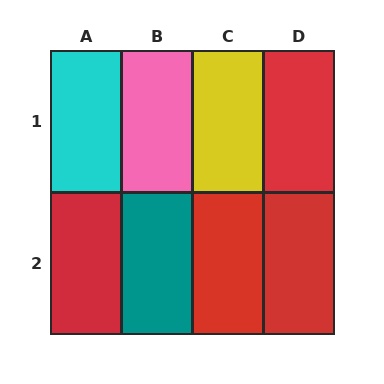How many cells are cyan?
1 cell is cyan.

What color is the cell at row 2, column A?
Red.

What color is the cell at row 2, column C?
Red.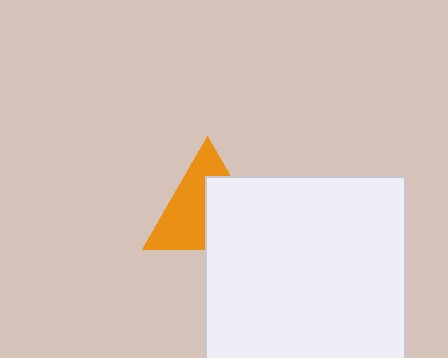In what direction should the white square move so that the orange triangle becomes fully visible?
The white square should move toward the lower-right. That is the shortest direction to clear the overlap and leave the orange triangle fully visible.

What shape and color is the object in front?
The object in front is a white square.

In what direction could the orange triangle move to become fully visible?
The orange triangle could move toward the upper-left. That would shift it out from behind the white square entirely.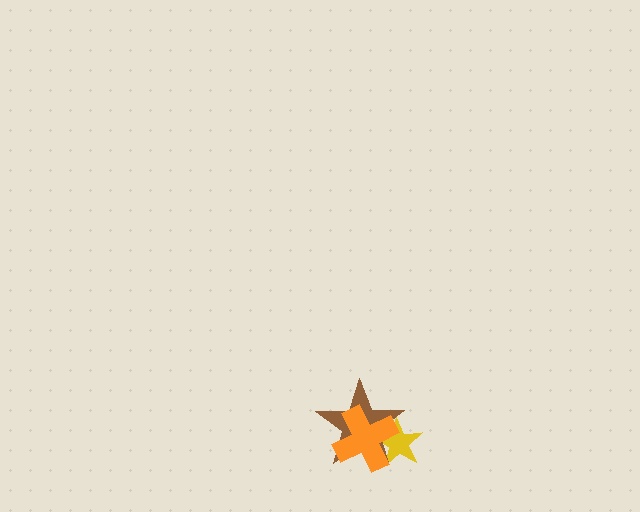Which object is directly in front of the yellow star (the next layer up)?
The brown star is directly in front of the yellow star.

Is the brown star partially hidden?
Yes, it is partially covered by another shape.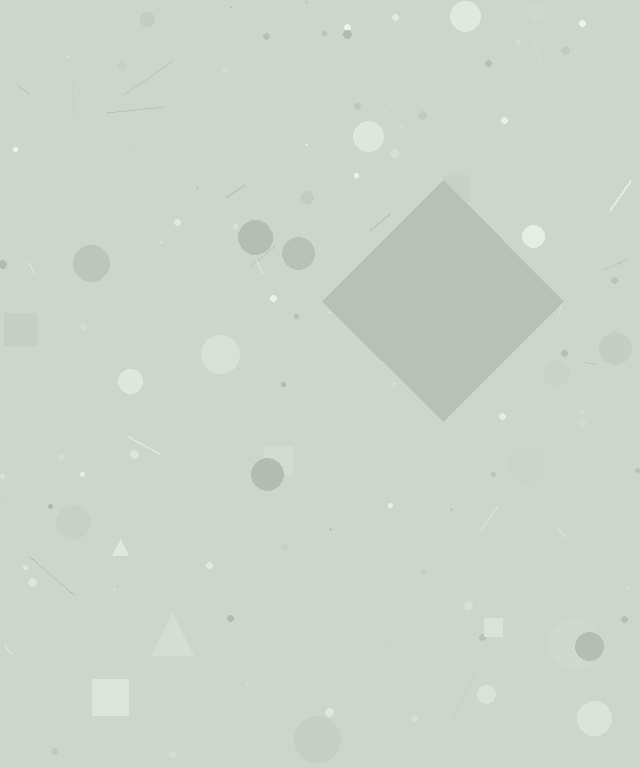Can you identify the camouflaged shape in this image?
The camouflaged shape is a diamond.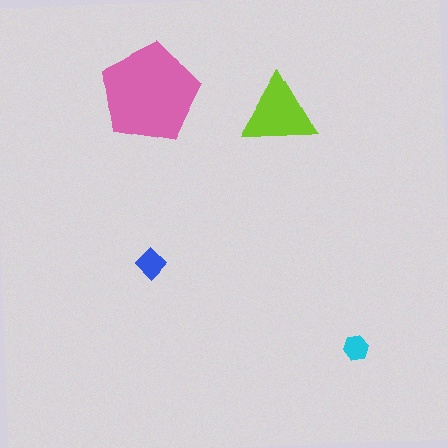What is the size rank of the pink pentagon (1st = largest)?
1st.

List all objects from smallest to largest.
The cyan hexagon, the blue diamond, the lime triangle, the pink pentagon.